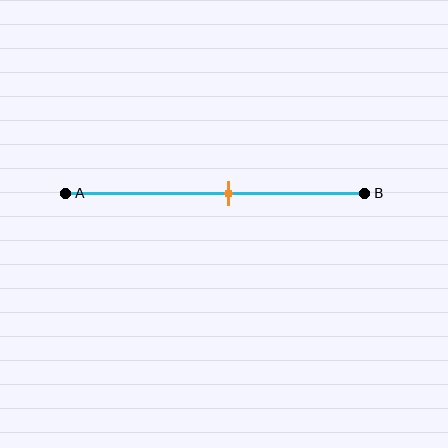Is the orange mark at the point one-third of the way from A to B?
No, the mark is at about 55% from A, not at the 33% one-third point.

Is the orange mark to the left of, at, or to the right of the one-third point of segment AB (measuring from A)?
The orange mark is to the right of the one-third point of segment AB.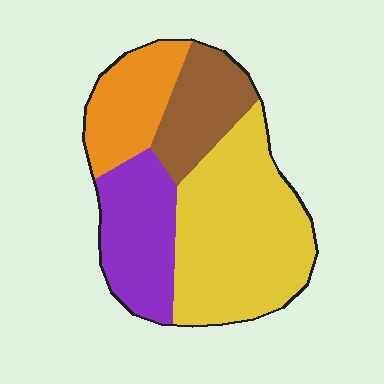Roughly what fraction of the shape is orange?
Orange takes up between a sixth and a third of the shape.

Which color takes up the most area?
Yellow, at roughly 45%.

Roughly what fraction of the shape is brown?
Brown covers roughly 15% of the shape.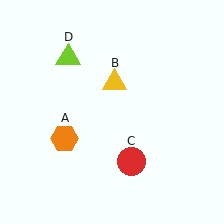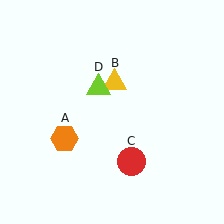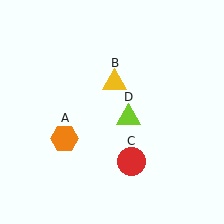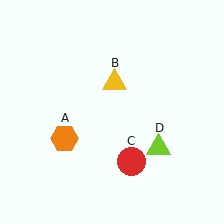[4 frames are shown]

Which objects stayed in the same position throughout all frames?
Orange hexagon (object A) and yellow triangle (object B) and red circle (object C) remained stationary.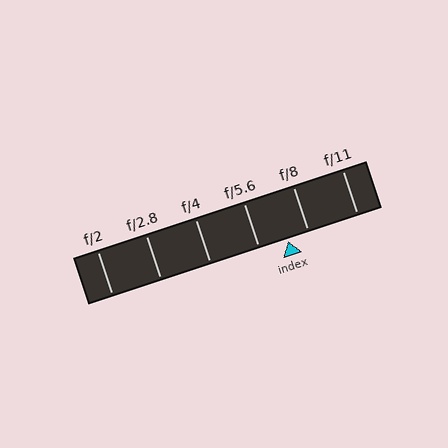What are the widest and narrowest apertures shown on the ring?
The widest aperture shown is f/2 and the narrowest is f/11.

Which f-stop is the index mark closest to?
The index mark is closest to f/8.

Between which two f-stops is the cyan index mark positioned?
The index mark is between f/5.6 and f/8.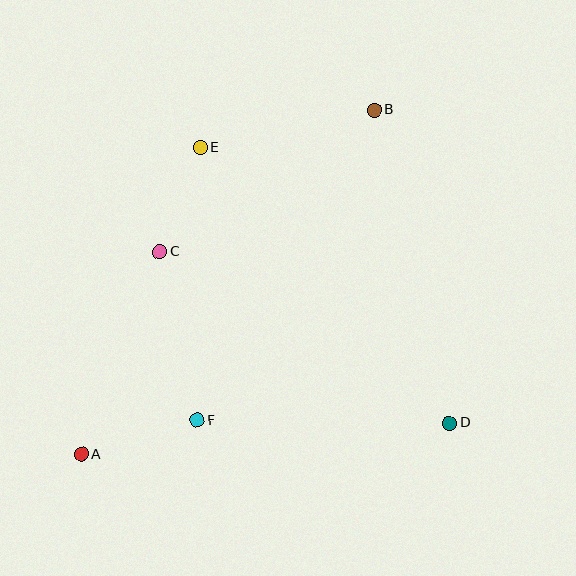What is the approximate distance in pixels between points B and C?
The distance between B and C is approximately 257 pixels.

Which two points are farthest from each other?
Points A and B are farthest from each other.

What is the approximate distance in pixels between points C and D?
The distance between C and D is approximately 336 pixels.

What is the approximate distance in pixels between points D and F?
The distance between D and F is approximately 252 pixels.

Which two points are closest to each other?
Points C and E are closest to each other.